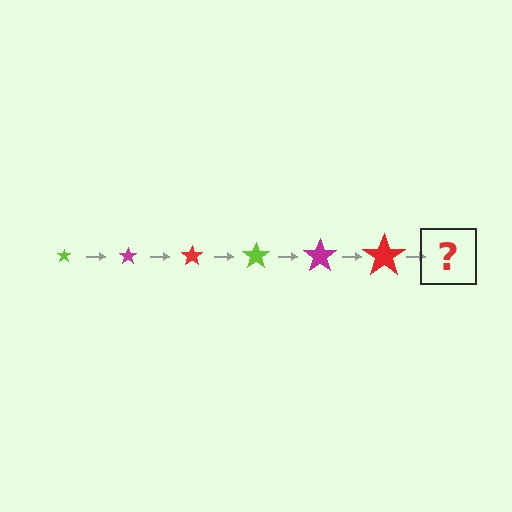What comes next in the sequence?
The next element should be a lime star, larger than the previous one.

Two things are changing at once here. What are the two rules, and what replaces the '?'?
The two rules are that the star grows larger each step and the color cycles through lime, magenta, and red. The '?' should be a lime star, larger than the previous one.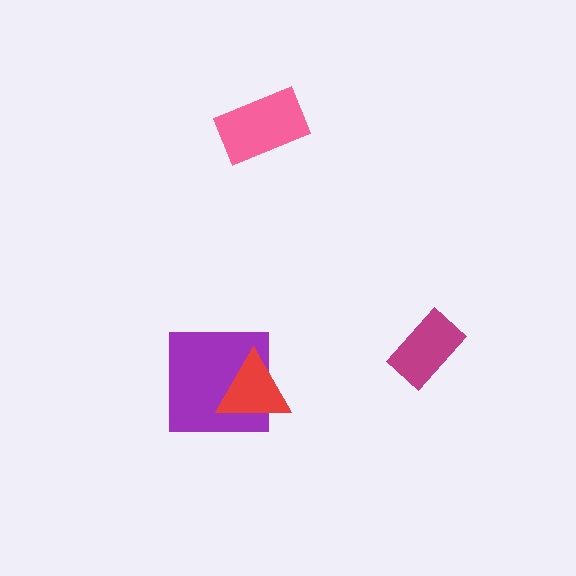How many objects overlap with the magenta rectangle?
0 objects overlap with the magenta rectangle.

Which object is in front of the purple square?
The red triangle is in front of the purple square.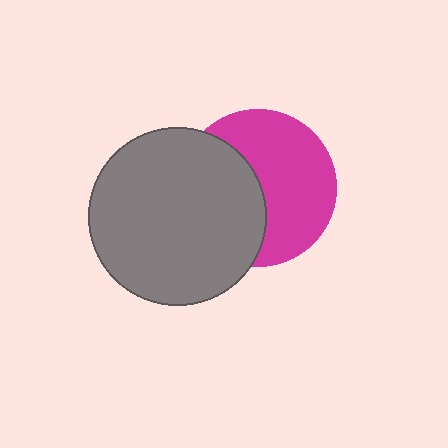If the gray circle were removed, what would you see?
You would see the complete magenta circle.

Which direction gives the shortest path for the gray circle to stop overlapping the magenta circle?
Moving left gives the shortest separation.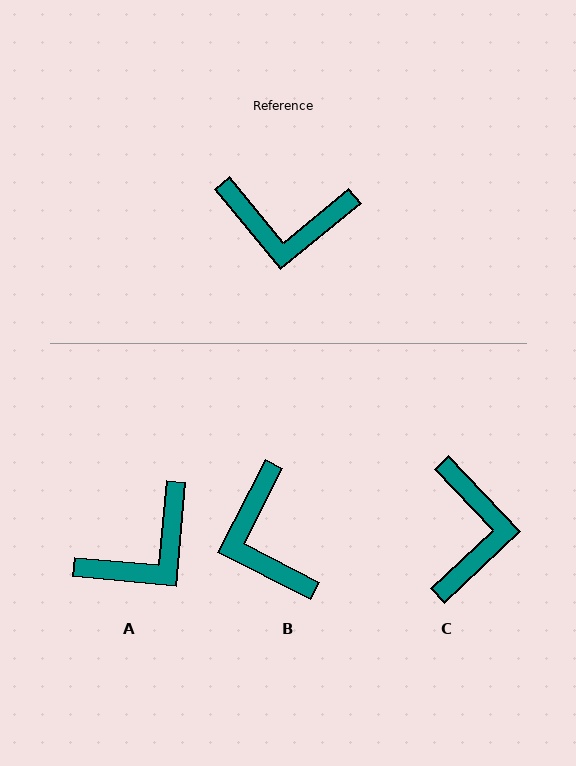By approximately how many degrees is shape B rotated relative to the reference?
Approximately 66 degrees clockwise.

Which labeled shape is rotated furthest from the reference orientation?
C, about 94 degrees away.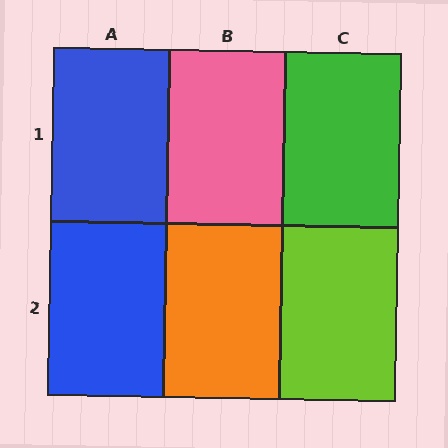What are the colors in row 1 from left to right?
Blue, pink, green.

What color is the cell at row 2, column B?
Orange.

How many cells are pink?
1 cell is pink.